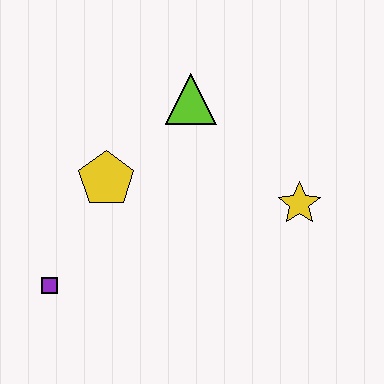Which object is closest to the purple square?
The yellow pentagon is closest to the purple square.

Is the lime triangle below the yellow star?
No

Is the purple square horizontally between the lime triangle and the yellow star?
No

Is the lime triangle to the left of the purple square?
No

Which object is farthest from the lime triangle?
The purple square is farthest from the lime triangle.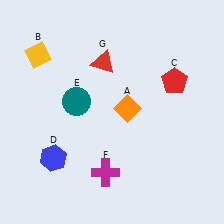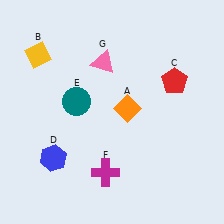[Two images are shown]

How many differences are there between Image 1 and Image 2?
There is 1 difference between the two images.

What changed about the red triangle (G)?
In Image 1, G is red. In Image 2, it changed to pink.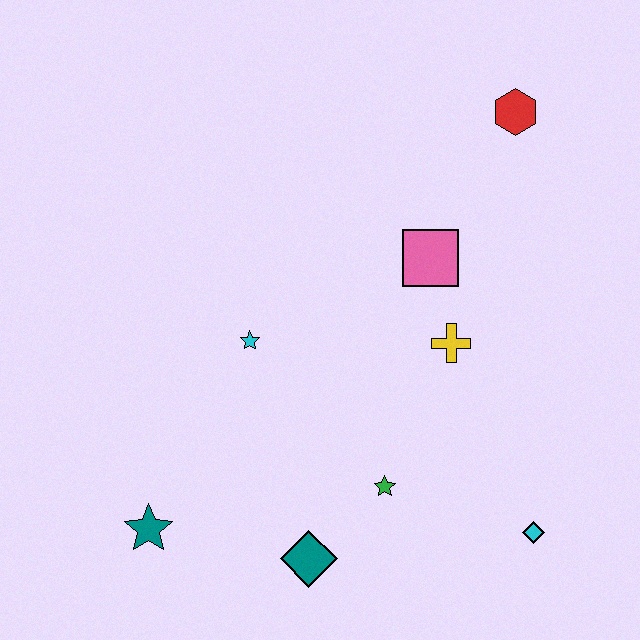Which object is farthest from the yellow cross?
The teal star is farthest from the yellow cross.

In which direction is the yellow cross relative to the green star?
The yellow cross is above the green star.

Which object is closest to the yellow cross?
The pink square is closest to the yellow cross.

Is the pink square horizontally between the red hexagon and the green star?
Yes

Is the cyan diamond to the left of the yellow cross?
No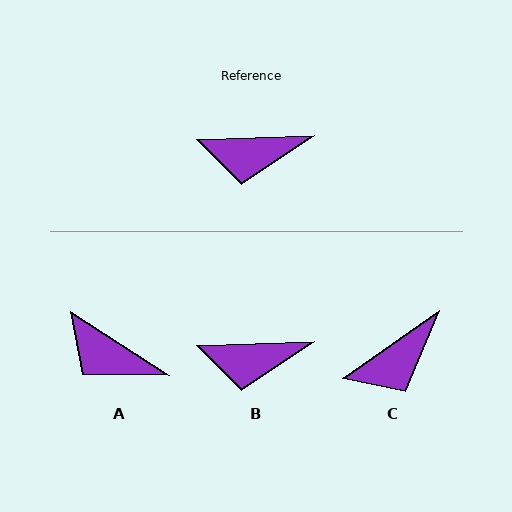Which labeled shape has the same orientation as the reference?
B.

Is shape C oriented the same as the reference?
No, it is off by about 34 degrees.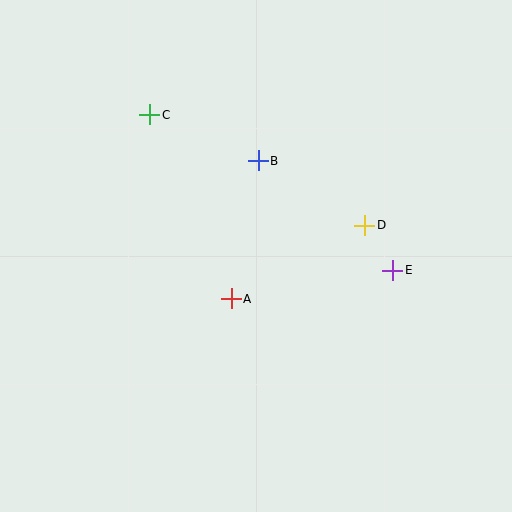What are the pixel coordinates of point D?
Point D is at (365, 225).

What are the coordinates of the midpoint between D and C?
The midpoint between D and C is at (257, 170).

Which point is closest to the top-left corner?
Point C is closest to the top-left corner.